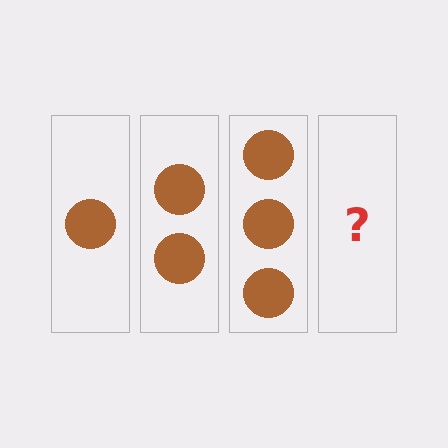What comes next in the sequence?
The next element should be 4 circles.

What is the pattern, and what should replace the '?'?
The pattern is that each step adds one more circle. The '?' should be 4 circles.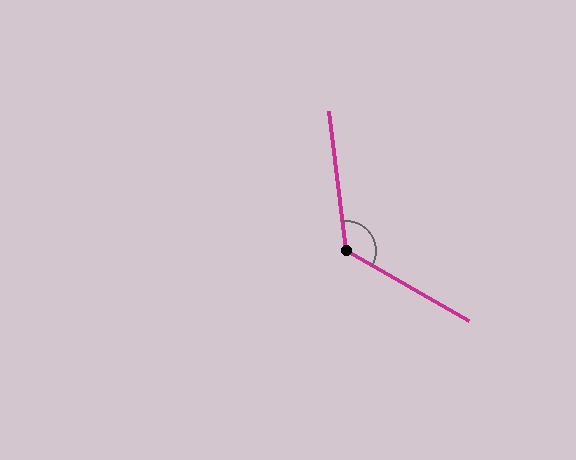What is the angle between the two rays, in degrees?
Approximately 127 degrees.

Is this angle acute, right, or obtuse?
It is obtuse.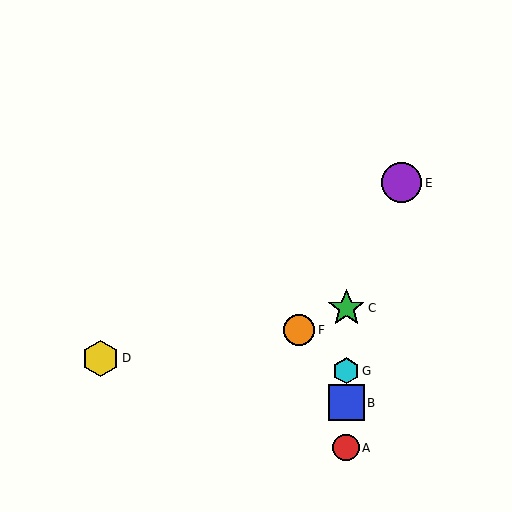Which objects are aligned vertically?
Objects A, B, C, G are aligned vertically.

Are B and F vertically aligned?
No, B is at x≈346 and F is at x≈299.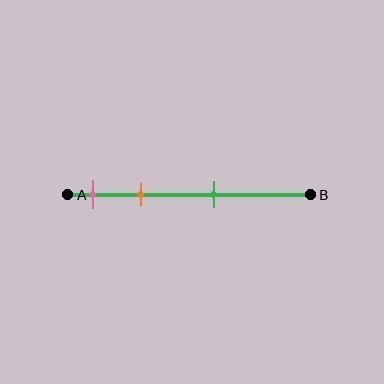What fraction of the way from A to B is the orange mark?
The orange mark is approximately 30% (0.3) of the way from A to B.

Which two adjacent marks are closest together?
The pink and orange marks are the closest adjacent pair.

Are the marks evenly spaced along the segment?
No, the marks are not evenly spaced.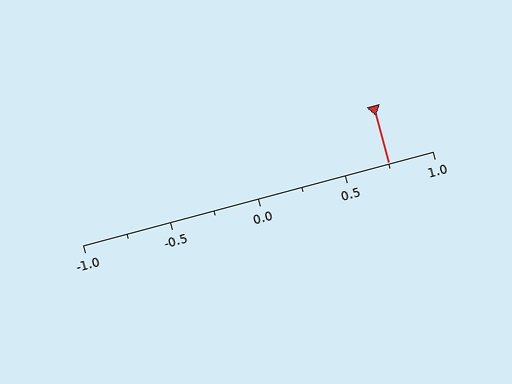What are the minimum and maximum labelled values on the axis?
The axis runs from -1.0 to 1.0.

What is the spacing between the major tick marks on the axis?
The major ticks are spaced 0.5 apart.